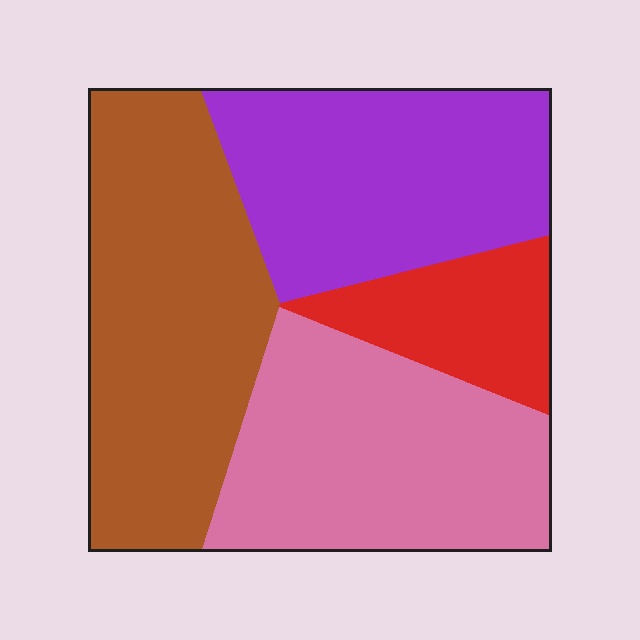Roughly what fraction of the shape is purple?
Purple covers 27% of the shape.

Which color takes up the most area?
Brown, at roughly 35%.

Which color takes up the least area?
Red, at roughly 10%.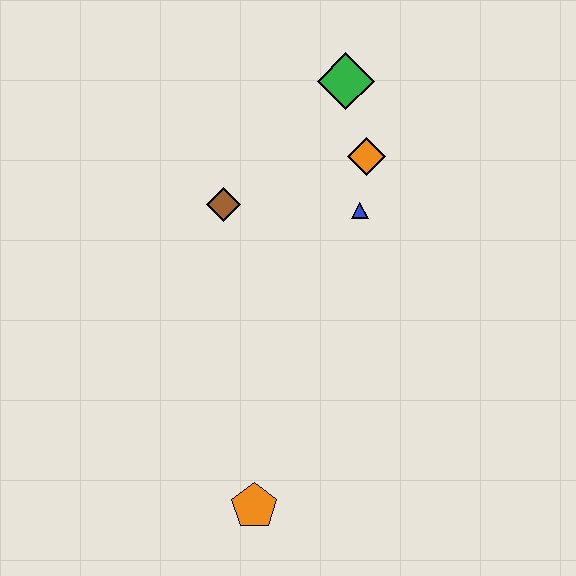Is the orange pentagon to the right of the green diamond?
No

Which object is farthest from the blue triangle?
The orange pentagon is farthest from the blue triangle.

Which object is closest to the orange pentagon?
The brown diamond is closest to the orange pentagon.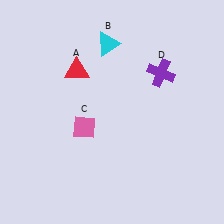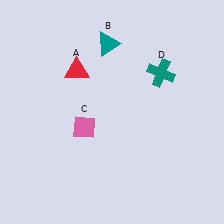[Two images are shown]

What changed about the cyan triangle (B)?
In Image 1, B is cyan. In Image 2, it changed to teal.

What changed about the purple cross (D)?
In Image 1, D is purple. In Image 2, it changed to teal.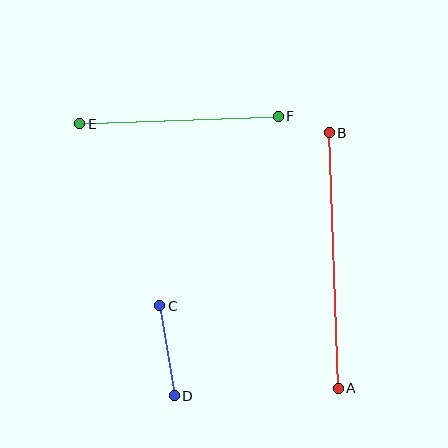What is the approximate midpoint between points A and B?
The midpoint is at approximately (334, 261) pixels.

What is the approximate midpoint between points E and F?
The midpoint is at approximately (179, 120) pixels.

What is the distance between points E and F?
The distance is approximately 198 pixels.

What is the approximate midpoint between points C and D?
The midpoint is at approximately (167, 351) pixels.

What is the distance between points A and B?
The distance is approximately 256 pixels.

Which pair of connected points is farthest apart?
Points A and B are farthest apart.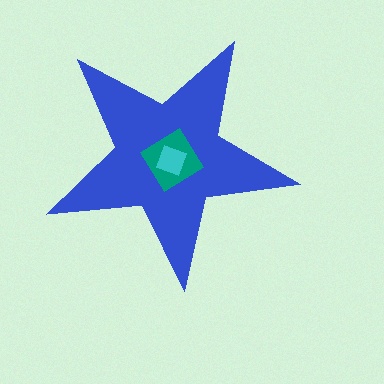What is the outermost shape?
The blue star.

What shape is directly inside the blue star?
The teal diamond.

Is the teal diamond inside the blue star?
Yes.